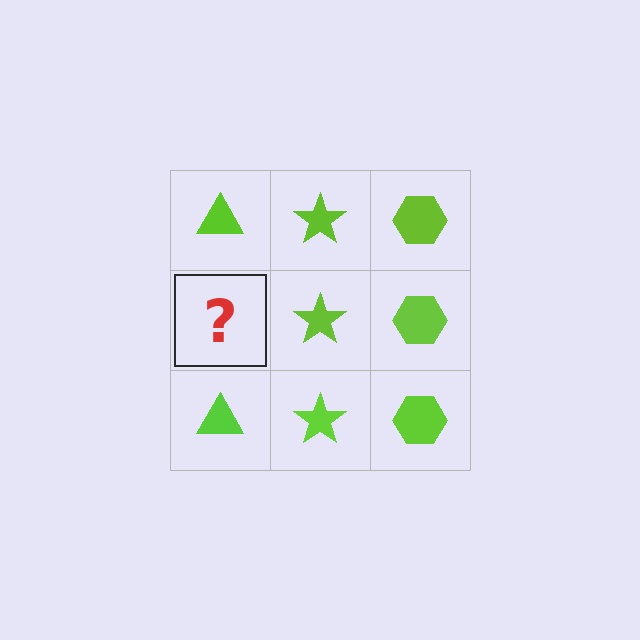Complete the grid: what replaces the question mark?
The question mark should be replaced with a lime triangle.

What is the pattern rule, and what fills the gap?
The rule is that each column has a consistent shape. The gap should be filled with a lime triangle.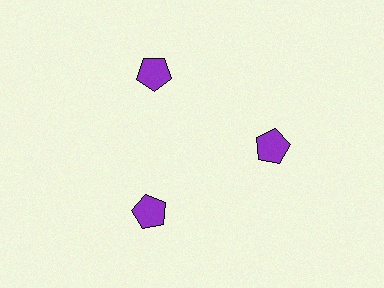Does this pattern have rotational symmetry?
Yes, this pattern has 3-fold rotational symmetry. It looks the same after rotating 120 degrees around the center.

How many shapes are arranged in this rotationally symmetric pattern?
There are 3 shapes, arranged in 3 groups of 1.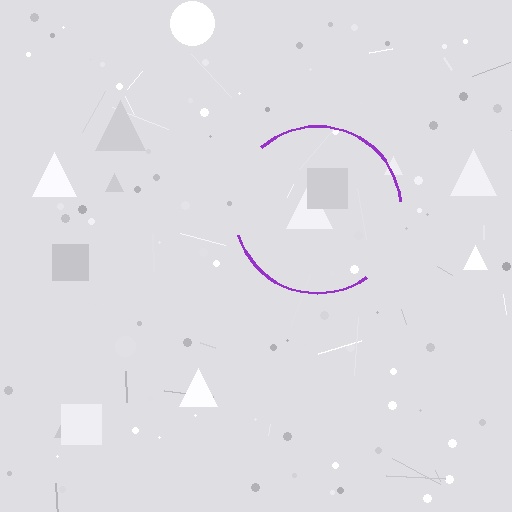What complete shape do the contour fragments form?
The contour fragments form a circle.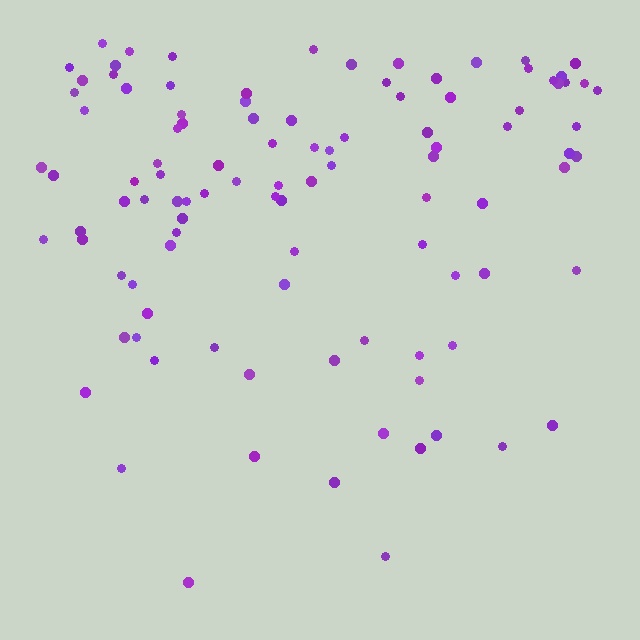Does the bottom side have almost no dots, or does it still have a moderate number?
Still a moderate number, just noticeably fewer than the top.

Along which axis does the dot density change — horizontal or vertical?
Vertical.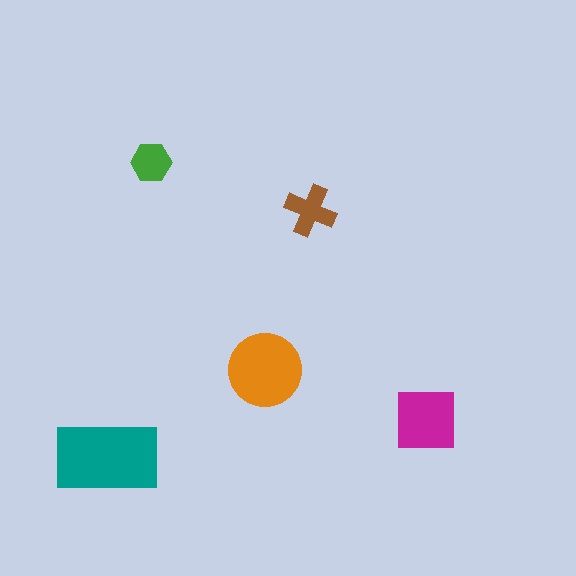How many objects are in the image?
There are 5 objects in the image.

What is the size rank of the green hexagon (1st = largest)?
5th.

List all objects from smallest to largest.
The green hexagon, the brown cross, the magenta square, the orange circle, the teal rectangle.